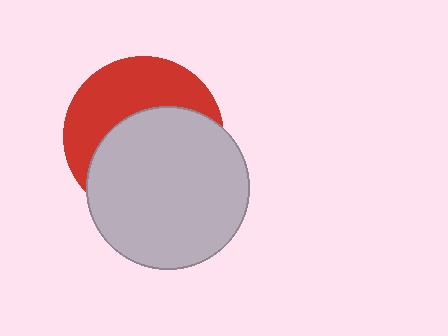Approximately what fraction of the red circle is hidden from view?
Roughly 57% of the red circle is hidden behind the light gray circle.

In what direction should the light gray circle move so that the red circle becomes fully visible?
The light gray circle should move down. That is the shortest direction to clear the overlap and leave the red circle fully visible.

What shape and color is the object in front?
The object in front is a light gray circle.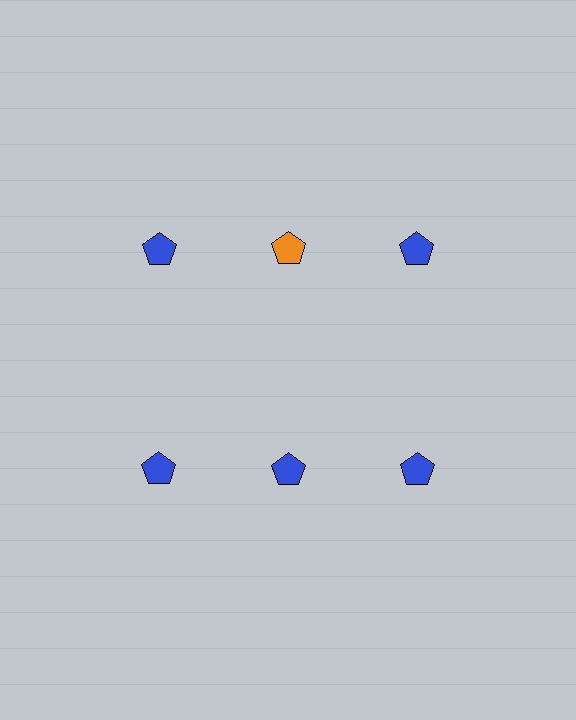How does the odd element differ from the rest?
It has a different color: orange instead of blue.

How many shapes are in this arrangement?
There are 6 shapes arranged in a grid pattern.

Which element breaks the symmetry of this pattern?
The orange pentagon in the top row, second from left column breaks the symmetry. All other shapes are blue pentagons.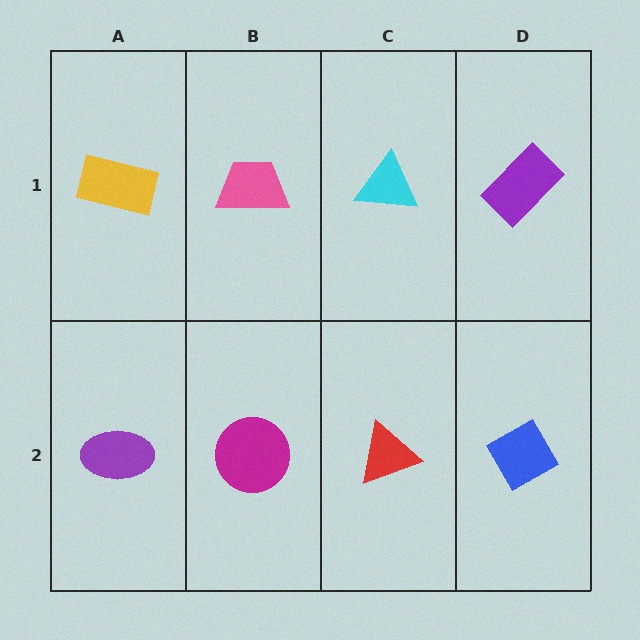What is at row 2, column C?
A red triangle.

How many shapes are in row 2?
4 shapes.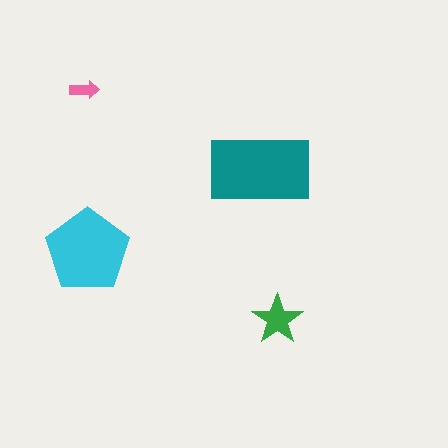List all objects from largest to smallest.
The teal rectangle, the cyan pentagon, the green star, the pink arrow.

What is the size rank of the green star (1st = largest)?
3rd.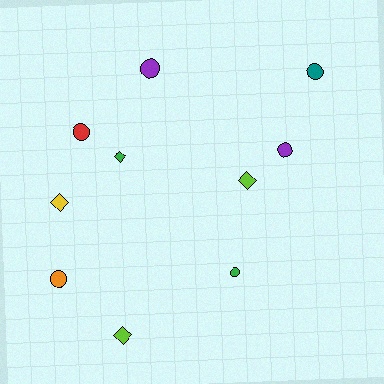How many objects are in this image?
There are 10 objects.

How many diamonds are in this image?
There are 4 diamonds.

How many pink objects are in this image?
There are no pink objects.